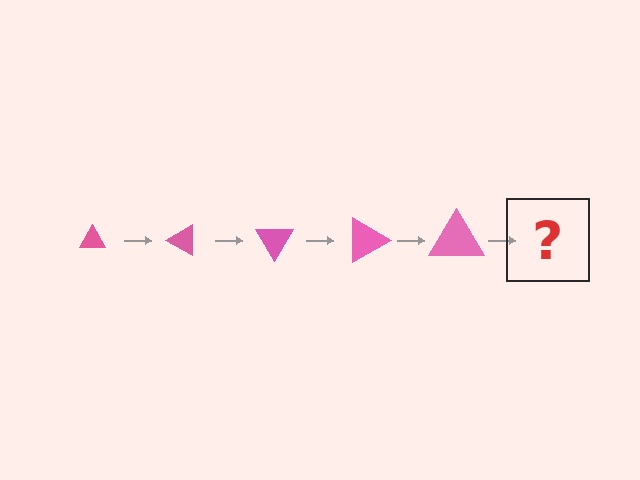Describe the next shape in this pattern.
It should be a triangle, larger than the previous one and rotated 150 degrees from the start.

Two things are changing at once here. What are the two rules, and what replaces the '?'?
The two rules are that the triangle grows larger each step and it rotates 30 degrees each step. The '?' should be a triangle, larger than the previous one and rotated 150 degrees from the start.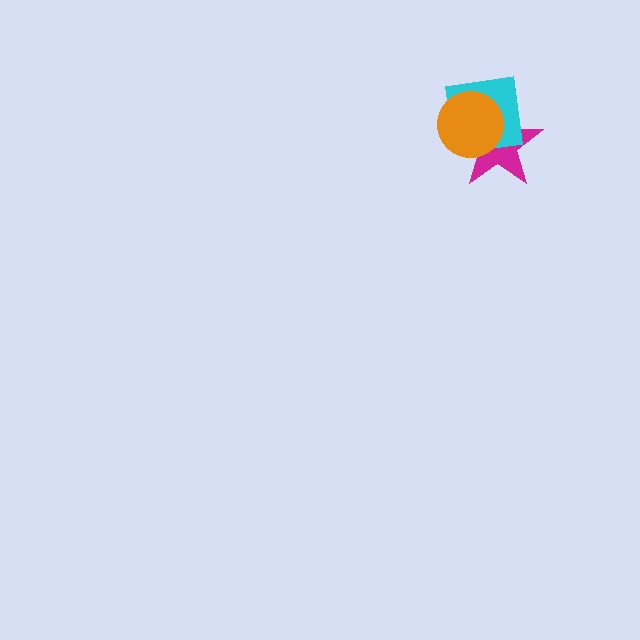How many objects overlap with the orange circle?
2 objects overlap with the orange circle.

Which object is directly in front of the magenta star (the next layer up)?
The cyan square is directly in front of the magenta star.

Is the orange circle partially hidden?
No, no other shape covers it.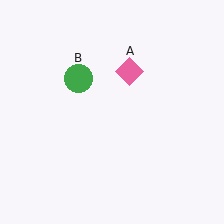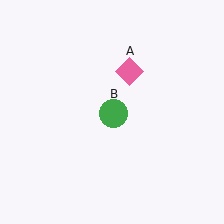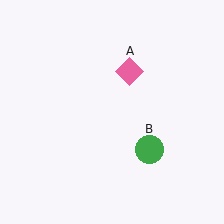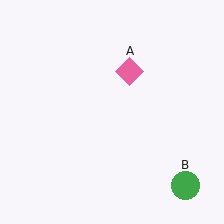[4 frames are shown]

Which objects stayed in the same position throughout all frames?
Pink diamond (object A) remained stationary.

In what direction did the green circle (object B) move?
The green circle (object B) moved down and to the right.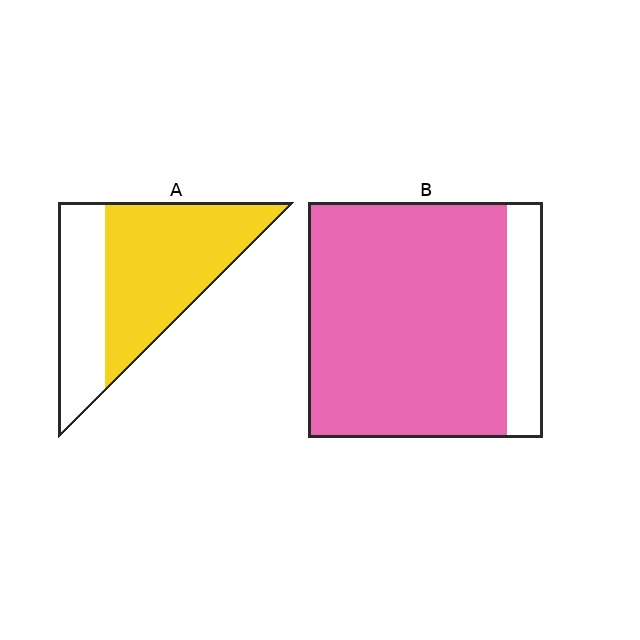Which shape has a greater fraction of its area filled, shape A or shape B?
Shape B.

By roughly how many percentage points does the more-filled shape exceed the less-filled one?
By roughly 20 percentage points (B over A).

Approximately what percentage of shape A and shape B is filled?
A is approximately 65% and B is approximately 85%.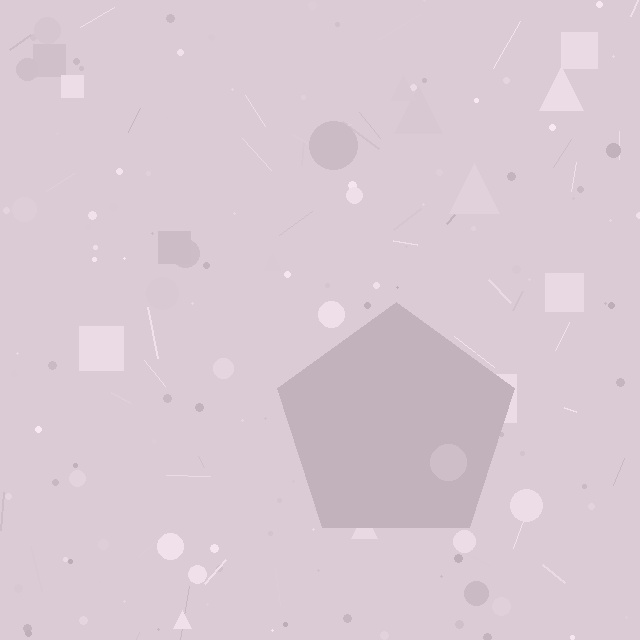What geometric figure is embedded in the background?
A pentagon is embedded in the background.